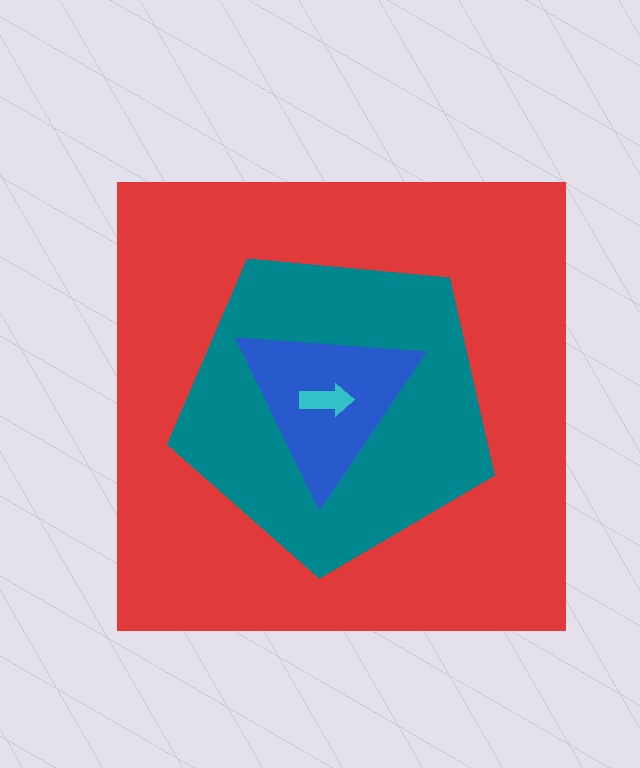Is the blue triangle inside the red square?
Yes.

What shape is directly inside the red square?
The teal pentagon.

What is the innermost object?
The cyan arrow.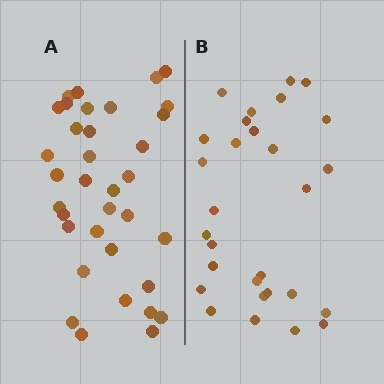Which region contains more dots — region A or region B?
Region A (the left region) has more dots.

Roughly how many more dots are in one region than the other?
Region A has about 6 more dots than region B.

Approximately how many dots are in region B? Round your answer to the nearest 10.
About 30 dots. (The exact count is 29, which rounds to 30.)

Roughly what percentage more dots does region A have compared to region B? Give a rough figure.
About 20% more.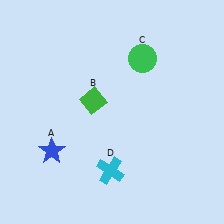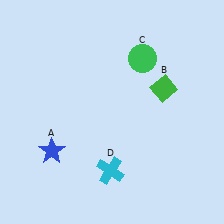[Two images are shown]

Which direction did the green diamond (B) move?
The green diamond (B) moved right.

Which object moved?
The green diamond (B) moved right.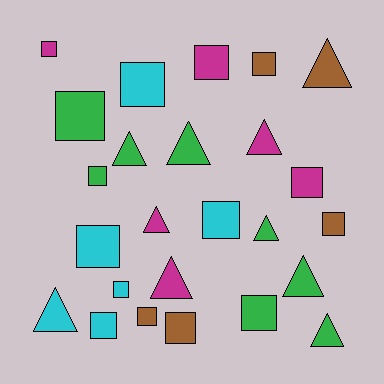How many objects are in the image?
There are 25 objects.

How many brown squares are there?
There are 4 brown squares.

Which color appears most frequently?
Green, with 8 objects.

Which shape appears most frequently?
Square, with 15 objects.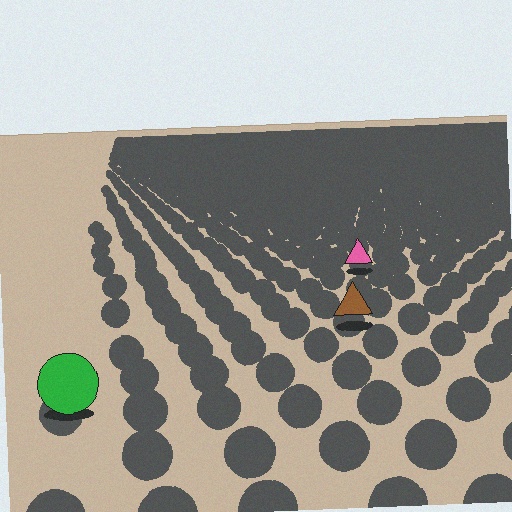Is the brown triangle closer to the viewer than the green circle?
No. The green circle is closer — you can tell from the texture gradient: the ground texture is coarser near it.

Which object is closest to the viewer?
The green circle is closest. The texture marks near it are larger and more spread out.